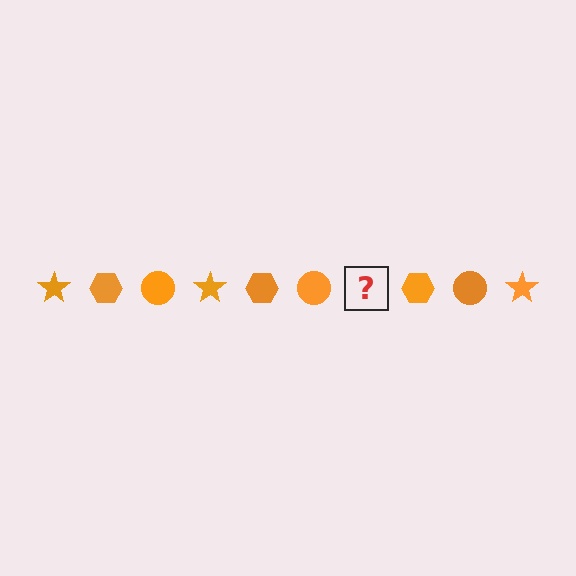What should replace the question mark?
The question mark should be replaced with an orange star.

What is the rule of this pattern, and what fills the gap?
The rule is that the pattern cycles through star, hexagon, circle shapes in orange. The gap should be filled with an orange star.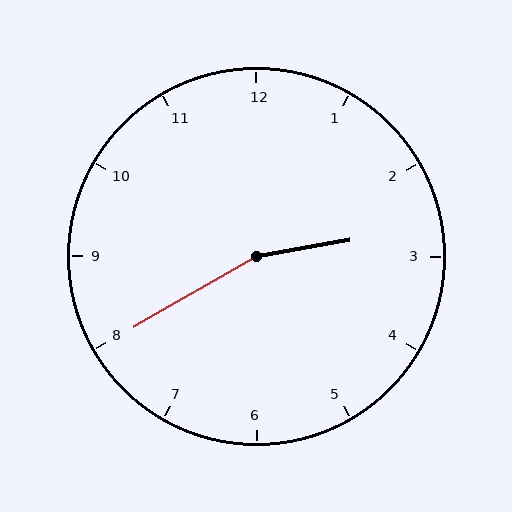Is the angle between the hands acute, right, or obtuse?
It is obtuse.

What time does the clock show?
2:40.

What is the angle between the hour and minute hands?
Approximately 160 degrees.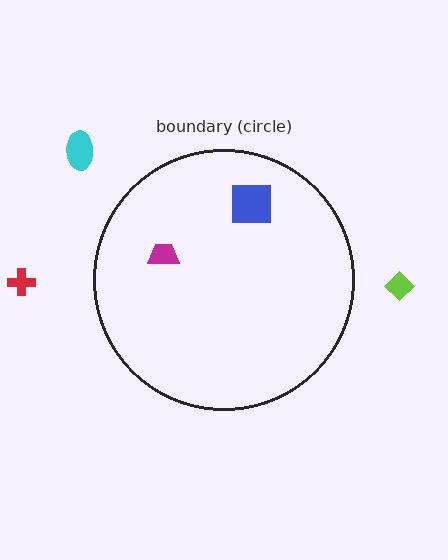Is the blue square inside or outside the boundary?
Inside.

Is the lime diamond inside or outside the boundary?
Outside.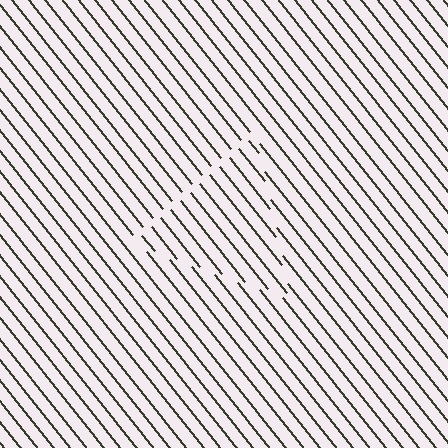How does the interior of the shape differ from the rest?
The interior of the shape contains the same grating, shifted by half a period — the contour is defined by the phase discontinuity where line-ends from the inner and outer gratings abut.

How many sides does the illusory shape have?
3 sides — the line-ends trace a triangle.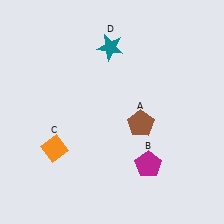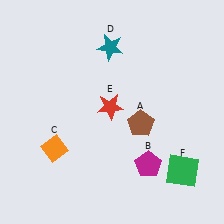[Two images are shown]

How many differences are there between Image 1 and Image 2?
There are 2 differences between the two images.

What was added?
A red star (E), a green square (F) were added in Image 2.